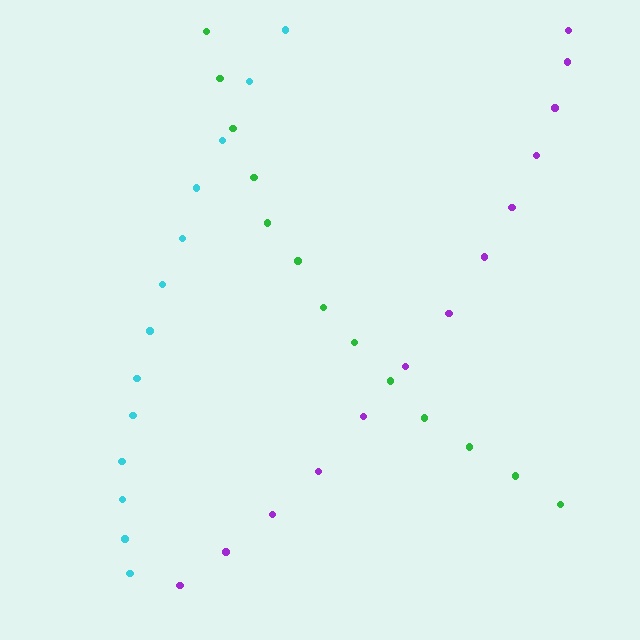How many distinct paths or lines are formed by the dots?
There are 3 distinct paths.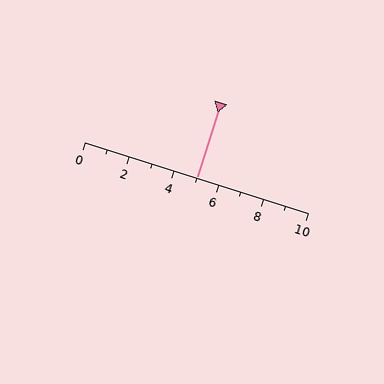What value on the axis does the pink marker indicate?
The marker indicates approximately 5.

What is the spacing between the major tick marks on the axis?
The major ticks are spaced 2 apart.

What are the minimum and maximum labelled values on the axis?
The axis runs from 0 to 10.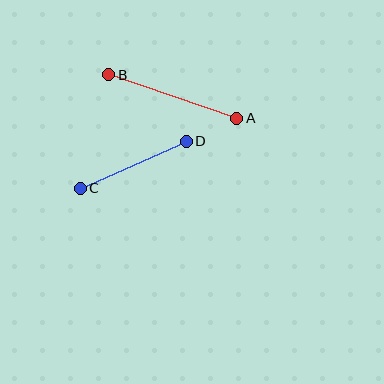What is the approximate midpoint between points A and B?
The midpoint is at approximately (173, 96) pixels.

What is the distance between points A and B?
The distance is approximately 135 pixels.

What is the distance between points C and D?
The distance is approximately 116 pixels.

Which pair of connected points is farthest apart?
Points A and B are farthest apart.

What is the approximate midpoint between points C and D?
The midpoint is at approximately (133, 165) pixels.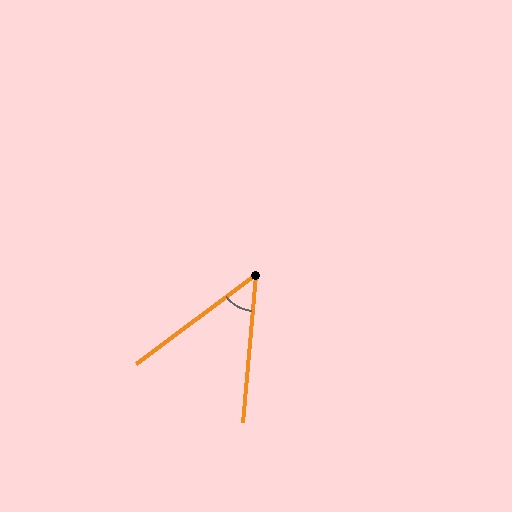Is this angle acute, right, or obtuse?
It is acute.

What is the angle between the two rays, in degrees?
Approximately 48 degrees.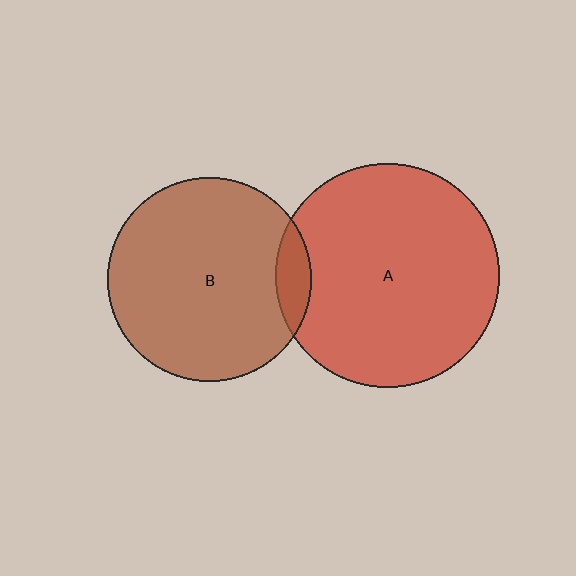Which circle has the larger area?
Circle A (red).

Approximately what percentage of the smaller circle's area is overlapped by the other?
Approximately 10%.